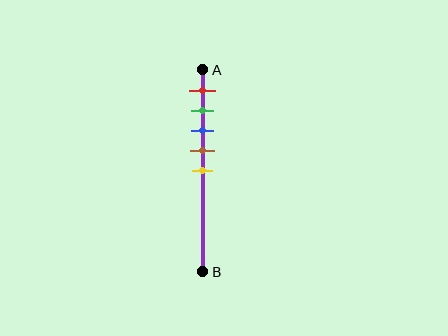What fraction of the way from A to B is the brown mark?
The brown mark is approximately 40% (0.4) of the way from A to B.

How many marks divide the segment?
There are 5 marks dividing the segment.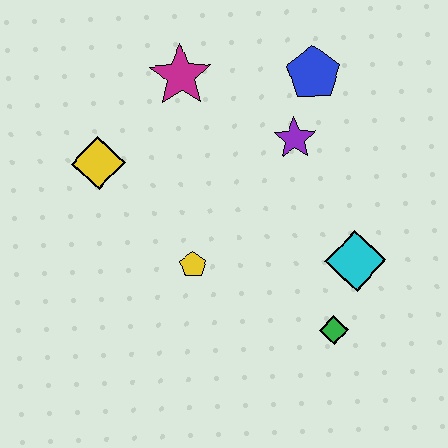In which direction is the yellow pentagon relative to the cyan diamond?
The yellow pentagon is to the left of the cyan diamond.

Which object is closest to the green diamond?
The cyan diamond is closest to the green diamond.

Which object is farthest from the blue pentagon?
The green diamond is farthest from the blue pentagon.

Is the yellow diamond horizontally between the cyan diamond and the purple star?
No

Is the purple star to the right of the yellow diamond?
Yes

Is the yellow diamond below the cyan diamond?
No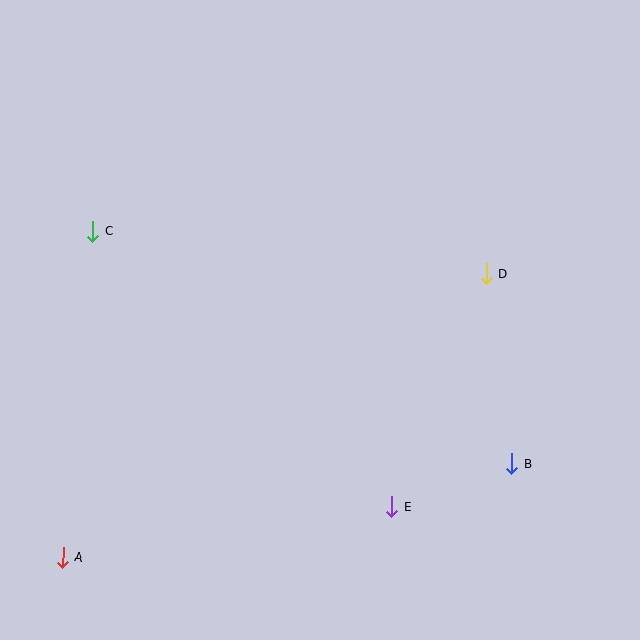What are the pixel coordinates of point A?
Point A is at (63, 558).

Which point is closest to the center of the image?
Point D at (486, 274) is closest to the center.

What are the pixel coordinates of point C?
Point C is at (93, 231).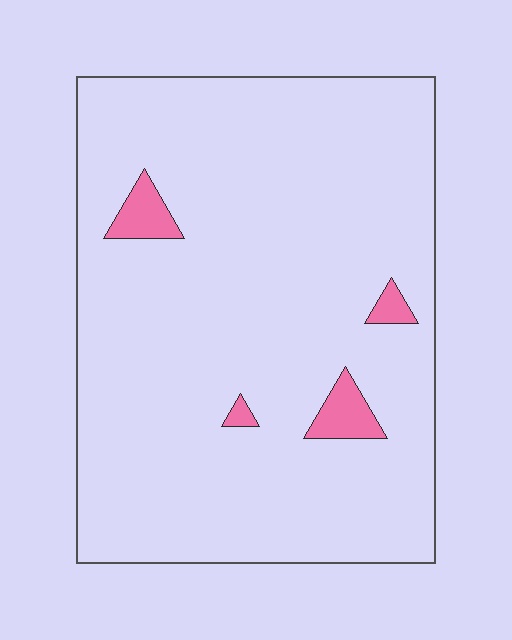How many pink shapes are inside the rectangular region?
4.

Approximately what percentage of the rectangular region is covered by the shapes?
Approximately 5%.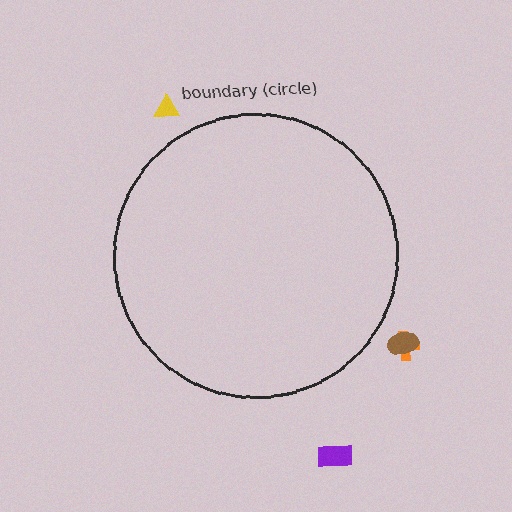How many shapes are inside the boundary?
0 inside, 4 outside.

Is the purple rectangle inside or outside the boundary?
Outside.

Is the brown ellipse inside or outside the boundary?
Outside.